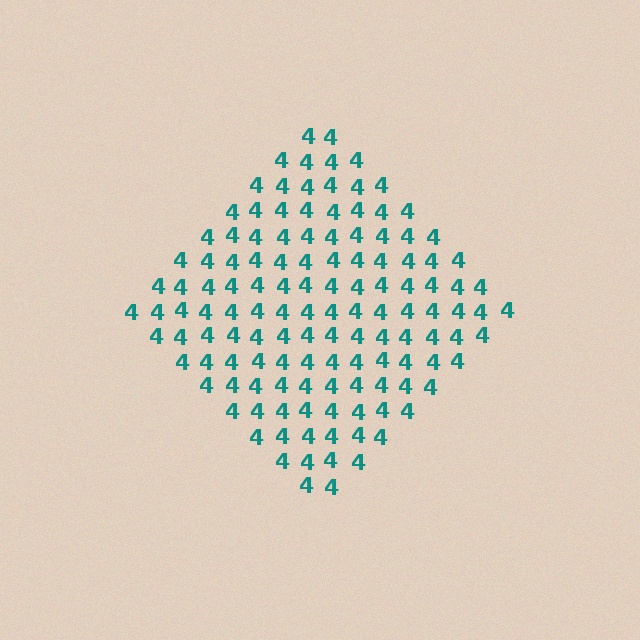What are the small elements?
The small elements are digit 4's.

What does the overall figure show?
The overall figure shows a diamond.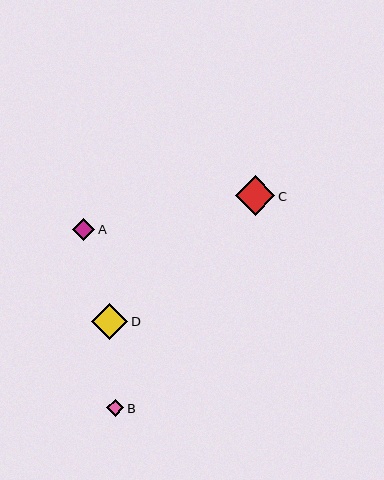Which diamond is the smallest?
Diamond B is the smallest with a size of approximately 17 pixels.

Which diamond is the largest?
Diamond C is the largest with a size of approximately 40 pixels.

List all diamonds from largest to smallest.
From largest to smallest: C, D, A, B.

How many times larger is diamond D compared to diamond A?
Diamond D is approximately 1.7 times the size of diamond A.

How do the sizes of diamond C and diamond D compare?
Diamond C and diamond D are approximately the same size.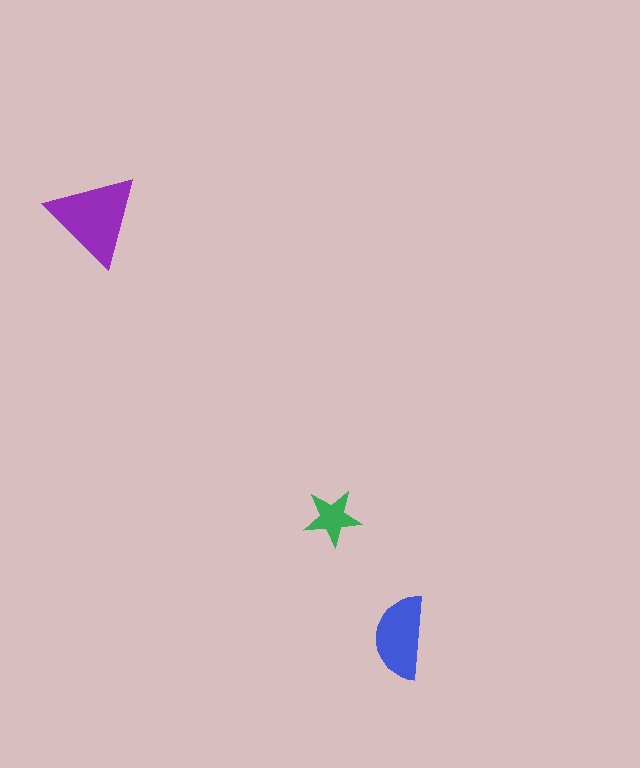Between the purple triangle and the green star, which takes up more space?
The purple triangle.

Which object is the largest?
The purple triangle.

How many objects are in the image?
There are 3 objects in the image.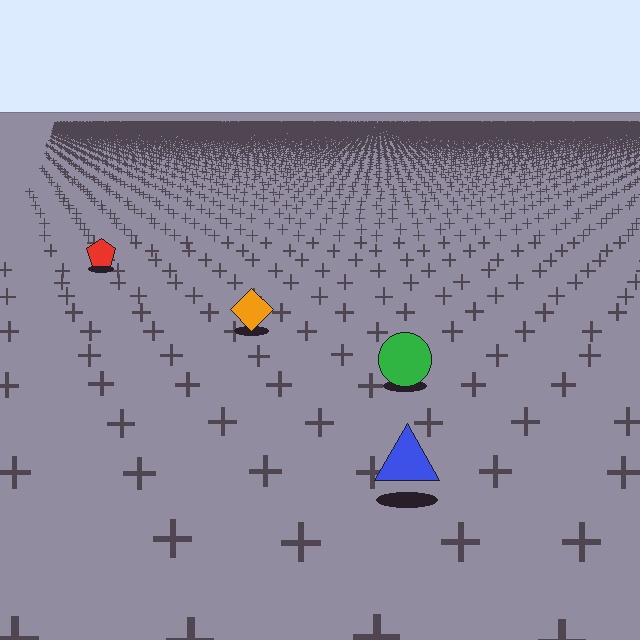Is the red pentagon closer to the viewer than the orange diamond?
No. The orange diamond is closer — you can tell from the texture gradient: the ground texture is coarser near it.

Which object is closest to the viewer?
The blue triangle is closest. The texture marks near it are larger and more spread out.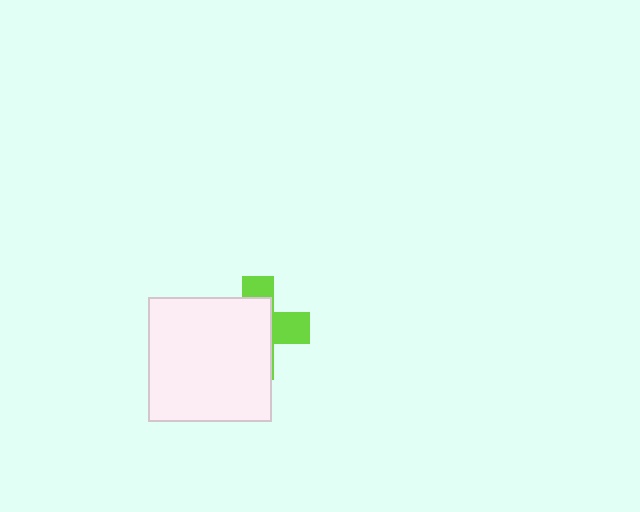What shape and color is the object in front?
The object in front is a white square.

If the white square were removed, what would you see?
You would see the complete lime cross.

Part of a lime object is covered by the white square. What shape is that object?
It is a cross.